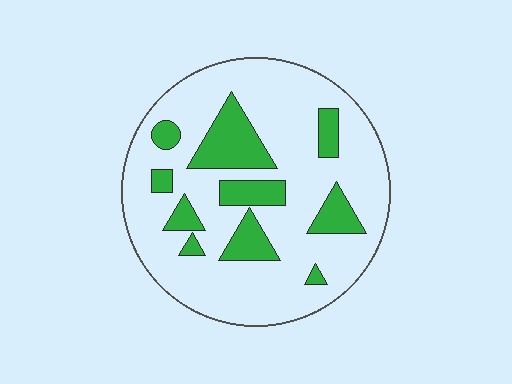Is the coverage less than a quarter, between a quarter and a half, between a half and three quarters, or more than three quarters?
Less than a quarter.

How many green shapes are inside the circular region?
10.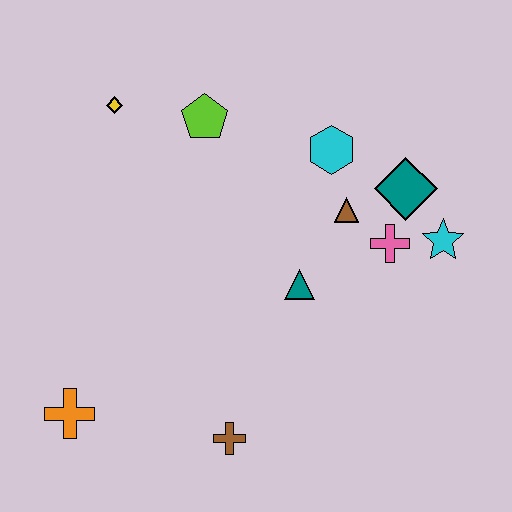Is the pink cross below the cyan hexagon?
Yes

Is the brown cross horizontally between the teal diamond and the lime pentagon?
Yes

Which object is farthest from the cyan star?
The orange cross is farthest from the cyan star.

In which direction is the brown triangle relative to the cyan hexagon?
The brown triangle is below the cyan hexagon.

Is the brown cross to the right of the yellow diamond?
Yes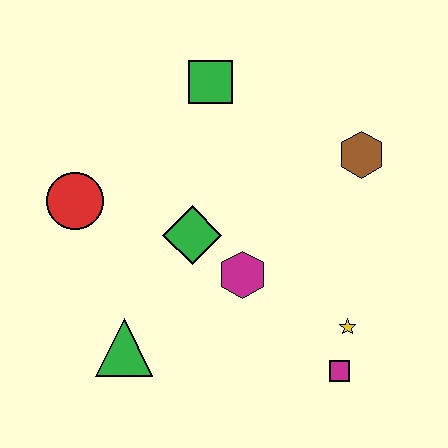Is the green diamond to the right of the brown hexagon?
No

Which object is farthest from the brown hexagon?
The green triangle is farthest from the brown hexagon.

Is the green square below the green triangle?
No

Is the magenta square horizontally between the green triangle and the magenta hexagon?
No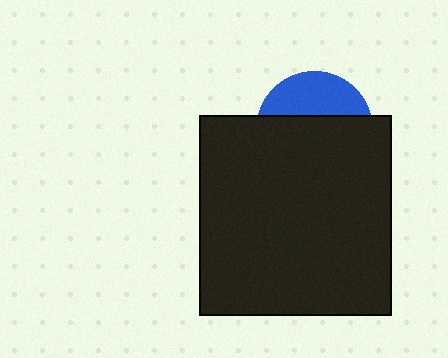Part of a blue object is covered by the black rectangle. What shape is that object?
It is a circle.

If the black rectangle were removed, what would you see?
You would see the complete blue circle.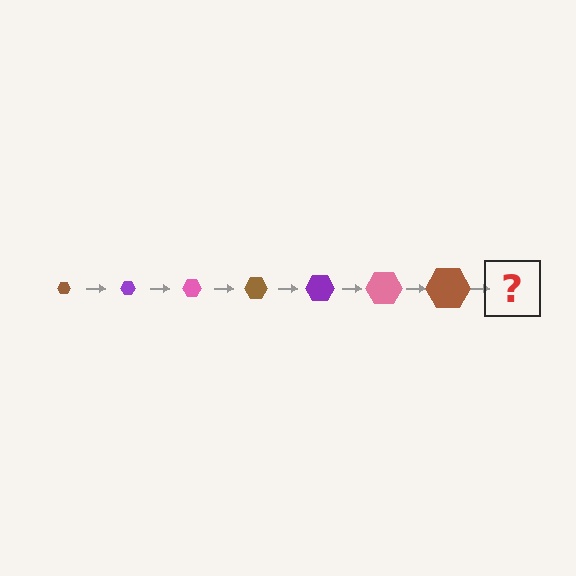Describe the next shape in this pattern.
It should be a purple hexagon, larger than the previous one.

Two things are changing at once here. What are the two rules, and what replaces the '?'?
The two rules are that the hexagon grows larger each step and the color cycles through brown, purple, and pink. The '?' should be a purple hexagon, larger than the previous one.